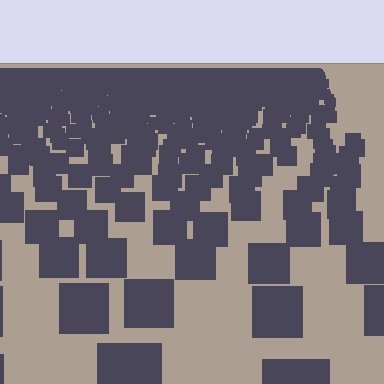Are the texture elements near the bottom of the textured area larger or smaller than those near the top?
Larger. Near the bottom, elements are closer to the viewer and appear at a bigger on-screen size.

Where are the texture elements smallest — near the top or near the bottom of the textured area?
Near the top.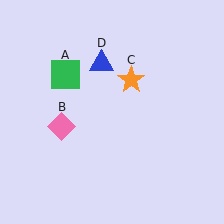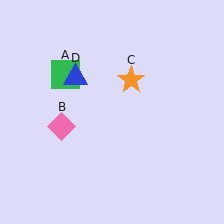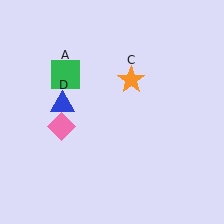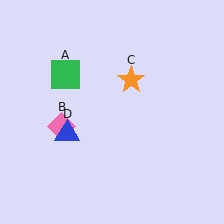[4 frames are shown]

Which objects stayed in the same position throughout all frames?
Green square (object A) and pink diamond (object B) and orange star (object C) remained stationary.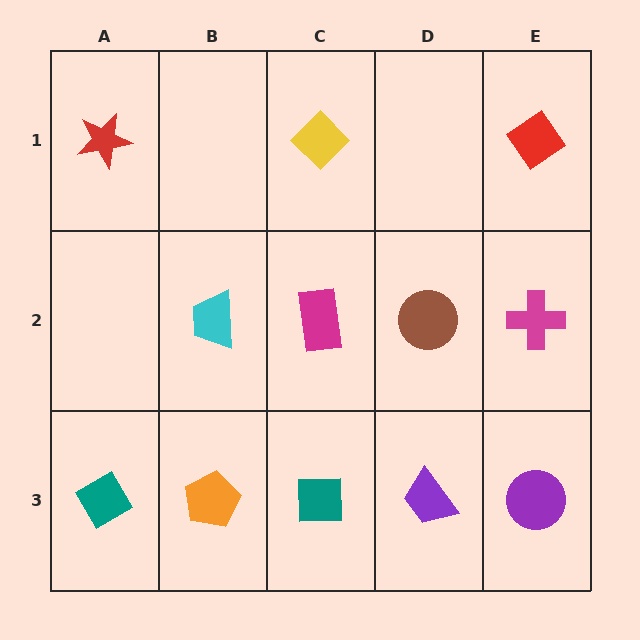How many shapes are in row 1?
3 shapes.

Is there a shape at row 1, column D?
No, that cell is empty.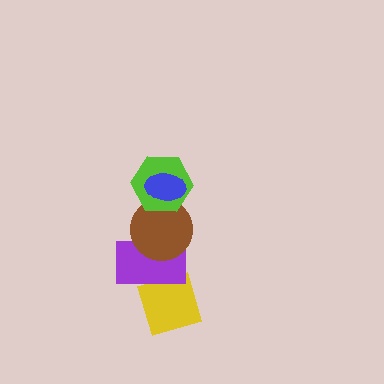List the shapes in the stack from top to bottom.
From top to bottom: the blue ellipse, the lime hexagon, the brown circle, the purple rectangle, the yellow diamond.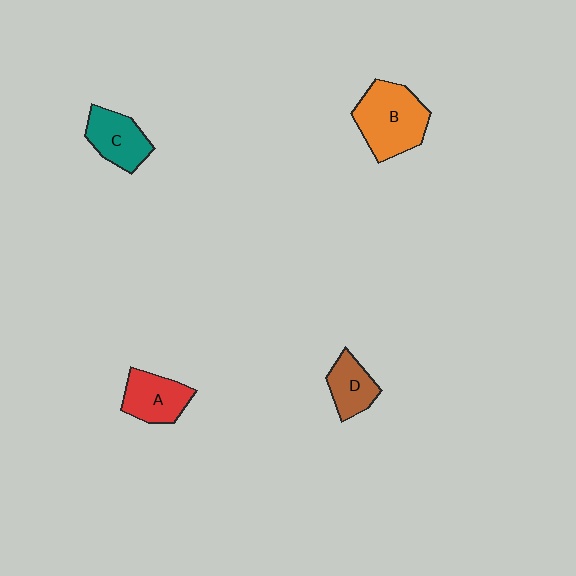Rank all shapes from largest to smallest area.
From largest to smallest: B (orange), A (red), C (teal), D (brown).